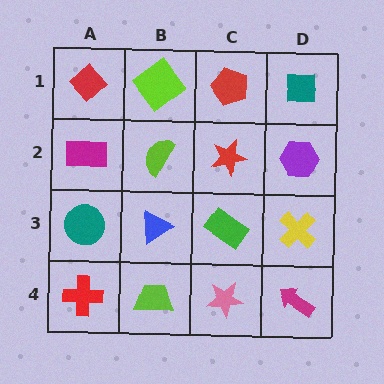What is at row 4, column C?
A pink star.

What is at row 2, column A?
A magenta rectangle.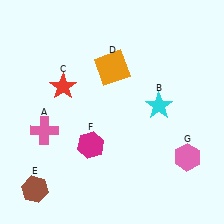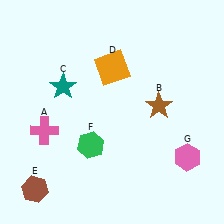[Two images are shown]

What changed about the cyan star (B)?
In Image 1, B is cyan. In Image 2, it changed to brown.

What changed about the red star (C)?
In Image 1, C is red. In Image 2, it changed to teal.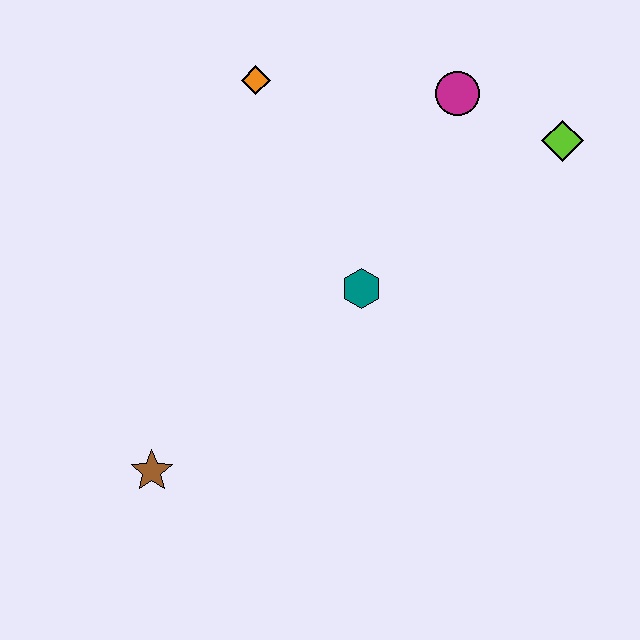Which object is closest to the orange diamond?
The magenta circle is closest to the orange diamond.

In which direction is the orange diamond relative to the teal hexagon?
The orange diamond is above the teal hexagon.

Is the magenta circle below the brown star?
No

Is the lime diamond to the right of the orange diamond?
Yes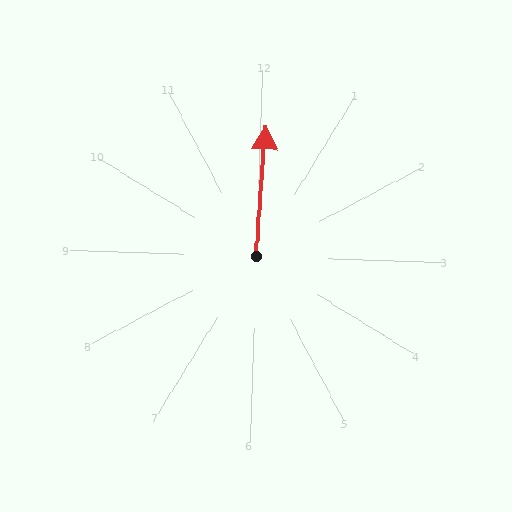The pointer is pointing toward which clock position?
Roughly 12 o'clock.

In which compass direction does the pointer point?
North.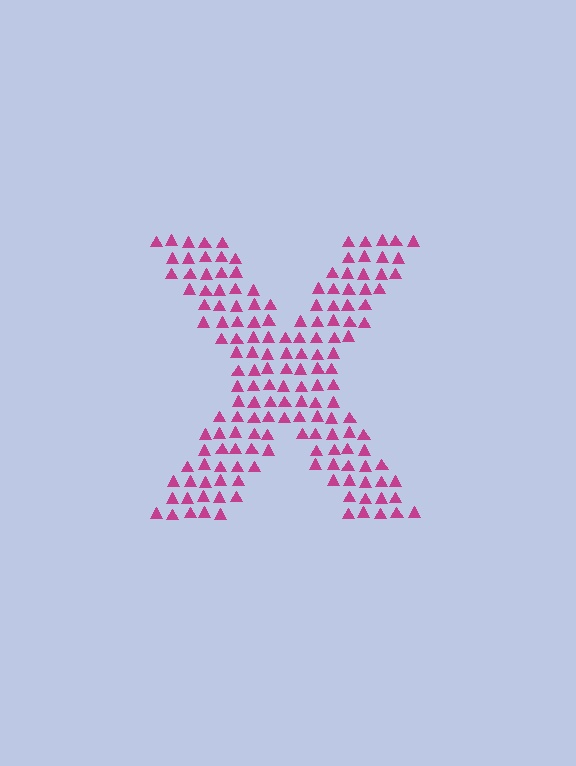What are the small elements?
The small elements are triangles.